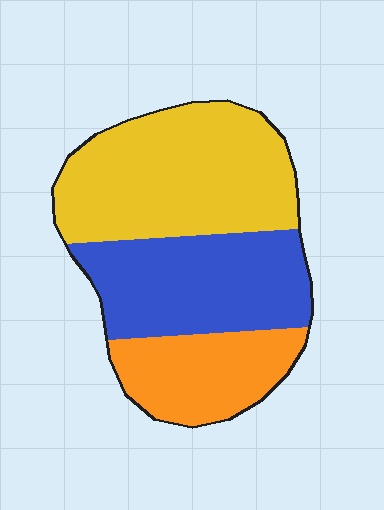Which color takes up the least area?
Orange, at roughly 20%.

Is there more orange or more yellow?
Yellow.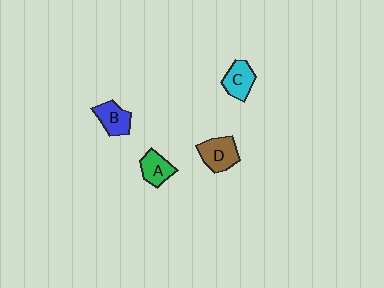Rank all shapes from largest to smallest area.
From largest to smallest: D (brown), C (cyan), B (blue), A (green).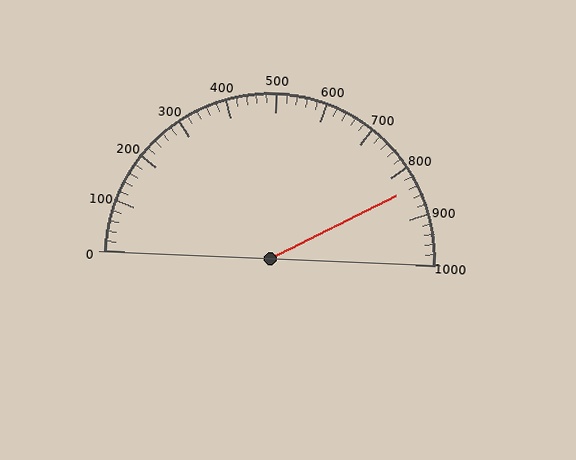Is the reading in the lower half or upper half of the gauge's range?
The reading is in the upper half of the range (0 to 1000).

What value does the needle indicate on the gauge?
The needle indicates approximately 840.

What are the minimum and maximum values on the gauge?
The gauge ranges from 0 to 1000.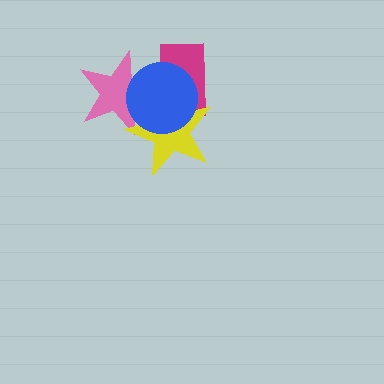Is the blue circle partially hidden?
No, no other shape covers it.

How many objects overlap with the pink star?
3 objects overlap with the pink star.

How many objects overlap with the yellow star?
3 objects overlap with the yellow star.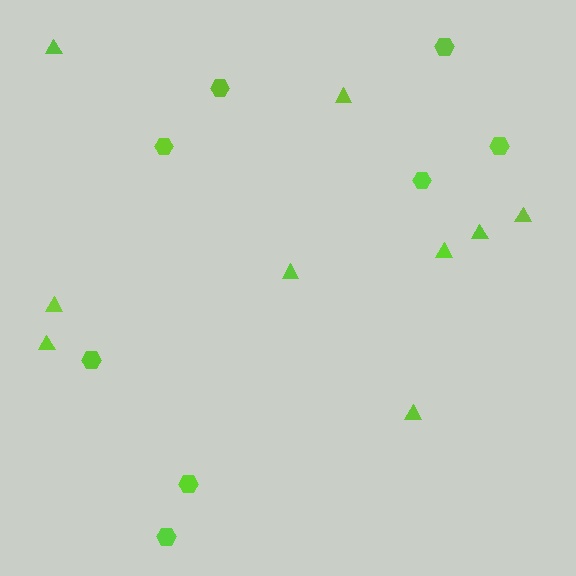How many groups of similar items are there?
There are 2 groups: one group of triangles (9) and one group of hexagons (8).